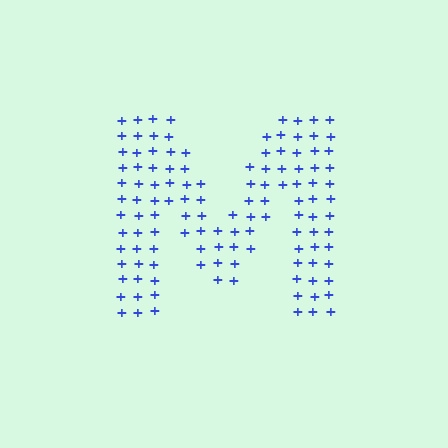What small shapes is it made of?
It is made of small plus signs.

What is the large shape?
The large shape is the letter M.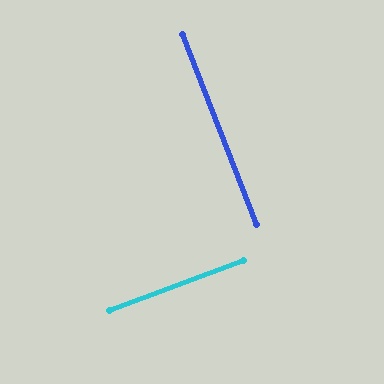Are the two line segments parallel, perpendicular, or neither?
Perpendicular — they meet at approximately 89°.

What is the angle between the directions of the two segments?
Approximately 89 degrees.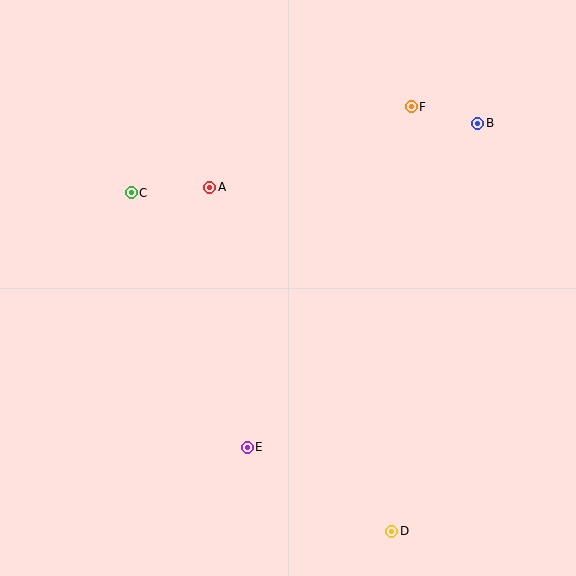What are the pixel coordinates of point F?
Point F is at (411, 107).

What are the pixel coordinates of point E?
Point E is at (247, 447).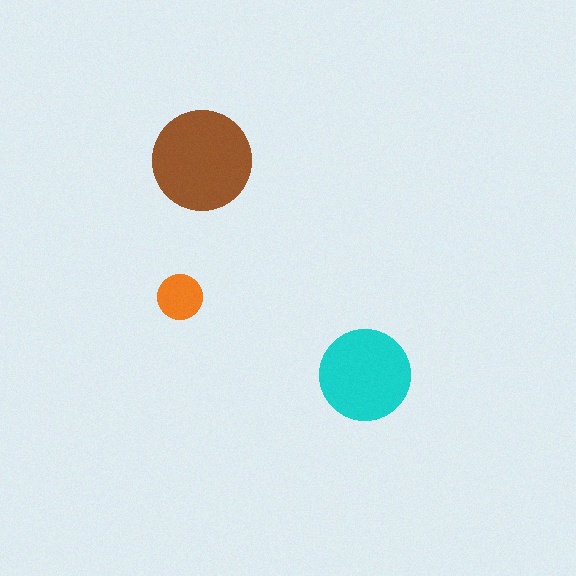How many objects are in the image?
There are 3 objects in the image.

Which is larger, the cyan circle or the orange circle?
The cyan one.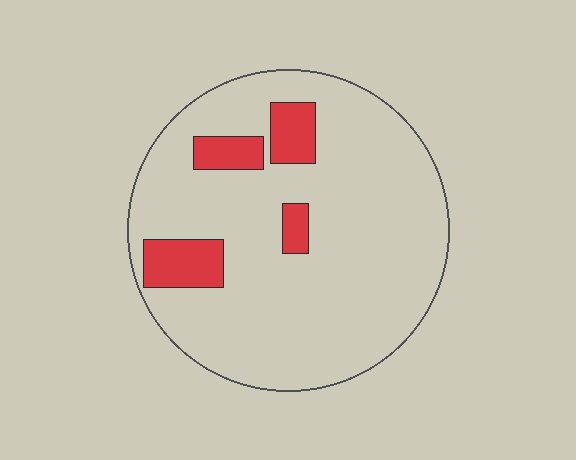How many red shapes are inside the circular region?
4.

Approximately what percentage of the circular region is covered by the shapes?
Approximately 15%.